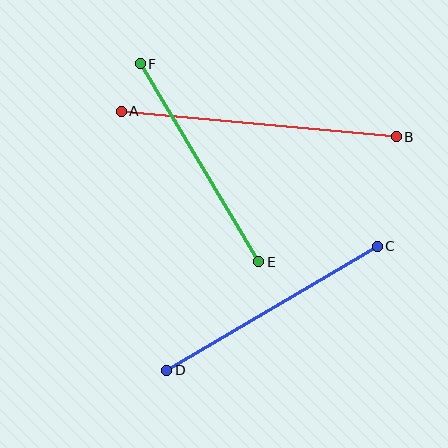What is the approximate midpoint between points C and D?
The midpoint is at approximately (272, 308) pixels.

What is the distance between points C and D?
The distance is approximately 244 pixels.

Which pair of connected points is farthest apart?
Points A and B are farthest apart.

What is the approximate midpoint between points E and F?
The midpoint is at approximately (199, 163) pixels.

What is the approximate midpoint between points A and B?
The midpoint is at approximately (259, 124) pixels.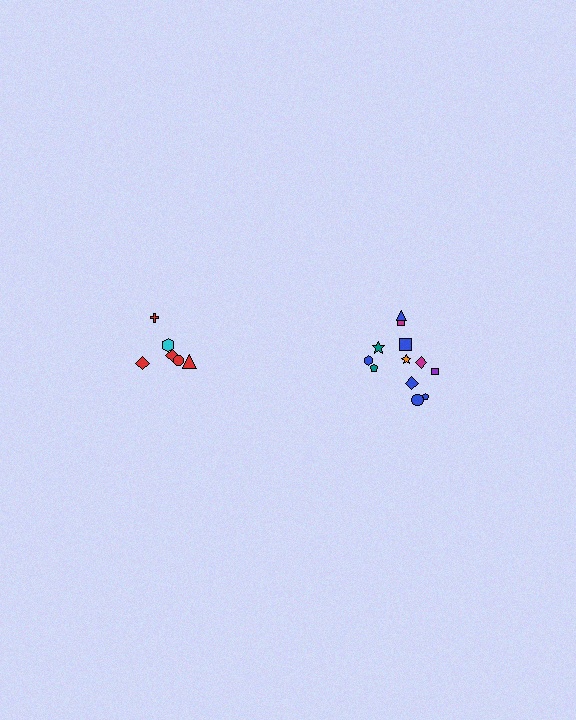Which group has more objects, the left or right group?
The right group.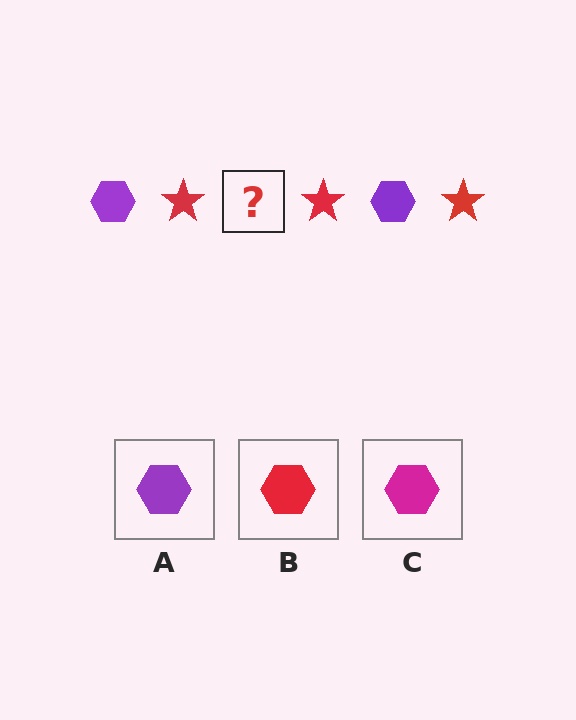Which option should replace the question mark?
Option A.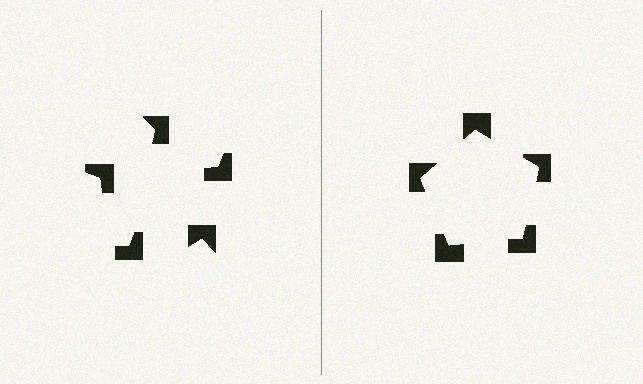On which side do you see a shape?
An illusory pentagon appears on the right side. On the left side the wedge cuts are rotated, so no coherent shape forms.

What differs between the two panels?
The notched squares are positioned identically on both sides; only the wedge orientations differ. On the right they align to a pentagon; on the left they are misaligned.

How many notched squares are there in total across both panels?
10 — 5 on each side.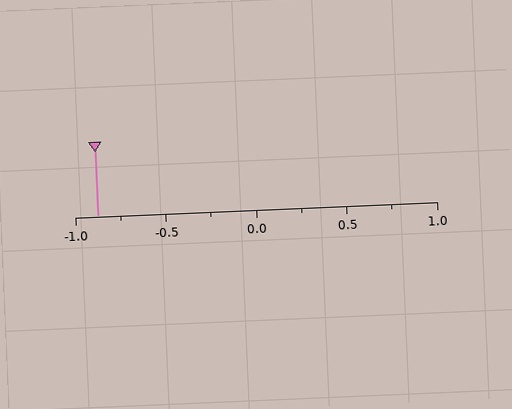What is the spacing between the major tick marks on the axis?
The major ticks are spaced 0.5 apart.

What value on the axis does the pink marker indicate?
The marker indicates approximately -0.88.